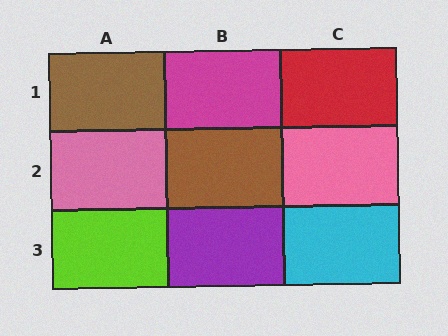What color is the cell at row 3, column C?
Cyan.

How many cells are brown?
2 cells are brown.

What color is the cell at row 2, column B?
Brown.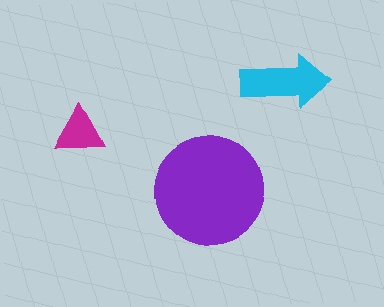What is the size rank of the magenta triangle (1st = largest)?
3rd.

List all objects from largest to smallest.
The purple circle, the cyan arrow, the magenta triangle.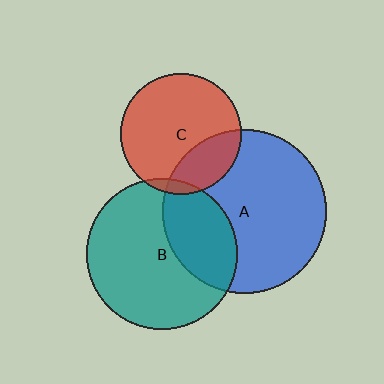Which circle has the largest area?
Circle A (blue).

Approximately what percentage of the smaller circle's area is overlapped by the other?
Approximately 5%.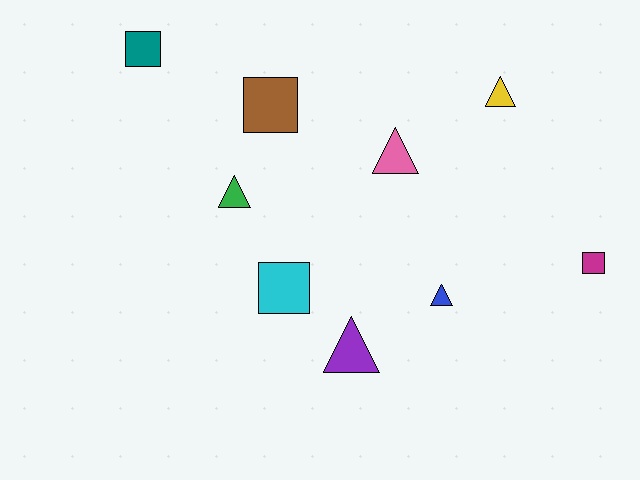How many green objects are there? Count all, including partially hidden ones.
There is 1 green object.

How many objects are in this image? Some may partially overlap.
There are 9 objects.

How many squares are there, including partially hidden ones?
There are 4 squares.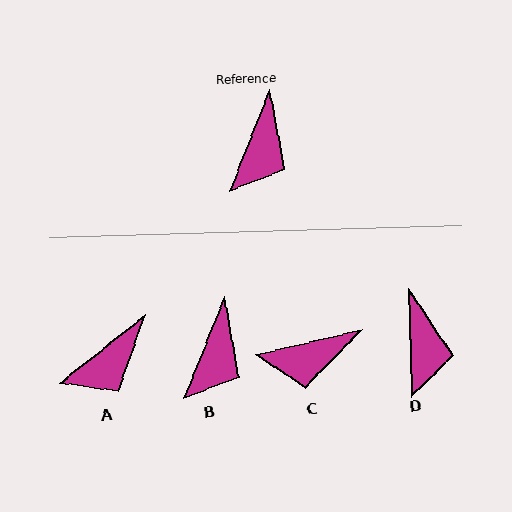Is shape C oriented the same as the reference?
No, it is off by about 55 degrees.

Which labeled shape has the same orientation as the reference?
B.